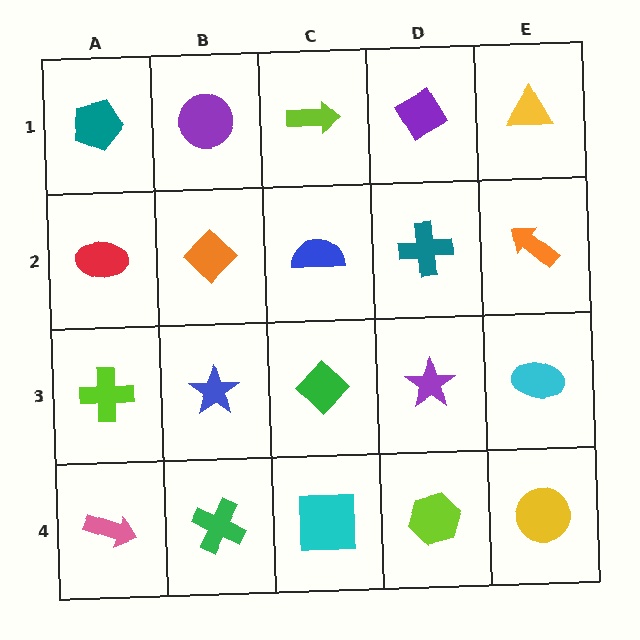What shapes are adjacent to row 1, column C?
A blue semicircle (row 2, column C), a purple circle (row 1, column B), a purple diamond (row 1, column D).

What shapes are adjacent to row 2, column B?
A purple circle (row 1, column B), a blue star (row 3, column B), a red ellipse (row 2, column A), a blue semicircle (row 2, column C).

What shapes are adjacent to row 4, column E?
A cyan ellipse (row 3, column E), a lime hexagon (row 4, column D).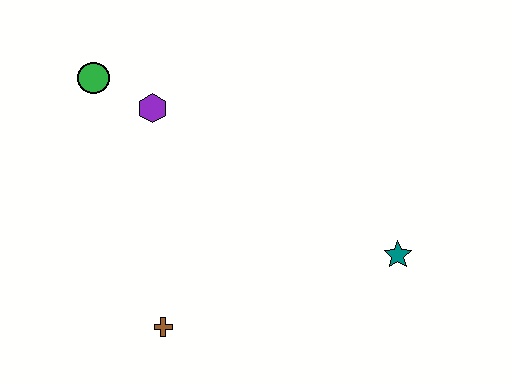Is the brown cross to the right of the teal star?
No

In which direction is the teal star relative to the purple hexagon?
The teal star is to the right of the purple hexagon.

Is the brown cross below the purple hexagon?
Yes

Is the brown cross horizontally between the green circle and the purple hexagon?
No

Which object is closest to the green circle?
The purple hexagon is closest to the green circle.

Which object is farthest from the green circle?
The teal star is farthest from the green circle.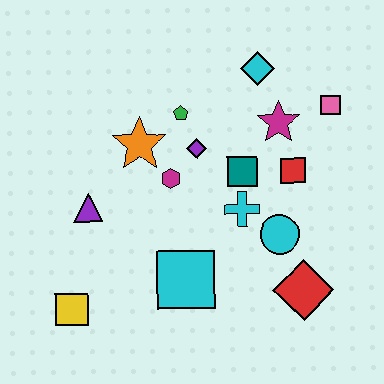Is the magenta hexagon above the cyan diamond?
No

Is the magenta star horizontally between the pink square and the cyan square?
Yes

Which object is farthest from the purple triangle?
The pink square is farthest from the purple triangle.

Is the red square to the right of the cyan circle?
Yes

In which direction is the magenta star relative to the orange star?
The magenta star is to the right of the orange star.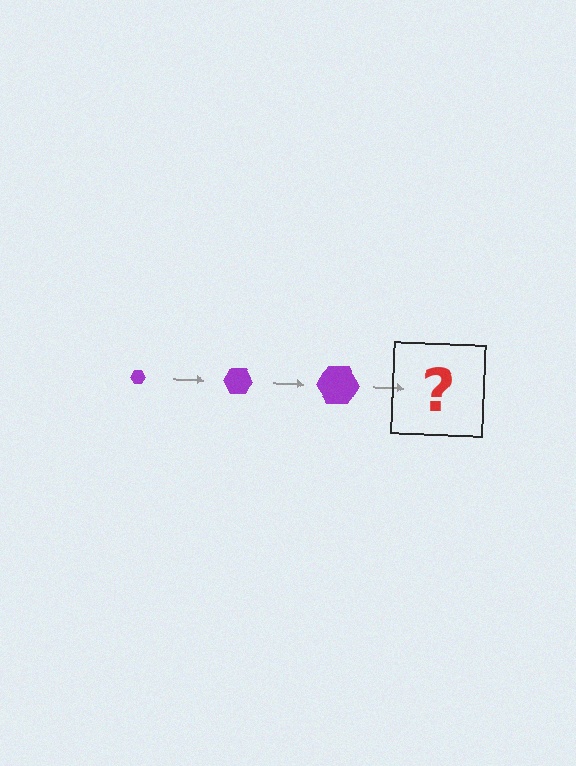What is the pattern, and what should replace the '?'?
The pattern is that the hexagon gets progressively larger each step. The '?' should be a purple hexagon, larger than the previous one.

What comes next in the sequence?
The next element should be a purple hexagon, larger than the previous one.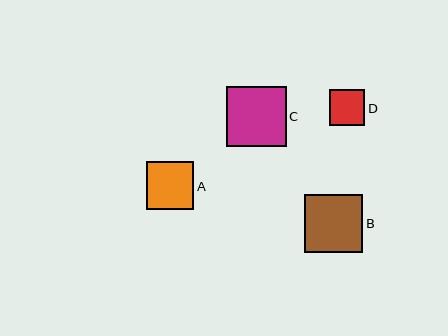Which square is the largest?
Square C is the largest with a size of approximately 60 pixels.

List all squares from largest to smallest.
From largest to smallest: C, B, A, D.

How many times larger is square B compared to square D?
Square B is approximately 1.6 times the size of square D.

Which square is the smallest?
Square D is the smallest with a size of approximately 36 pixels.